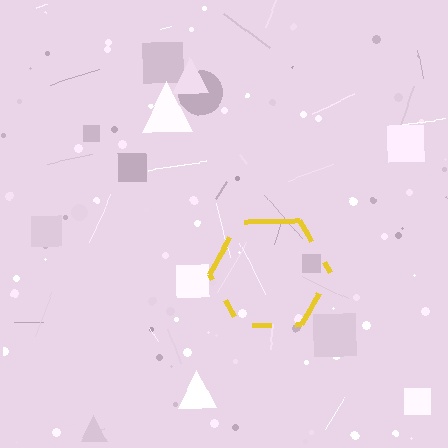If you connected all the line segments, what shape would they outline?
They would outline a hexagon.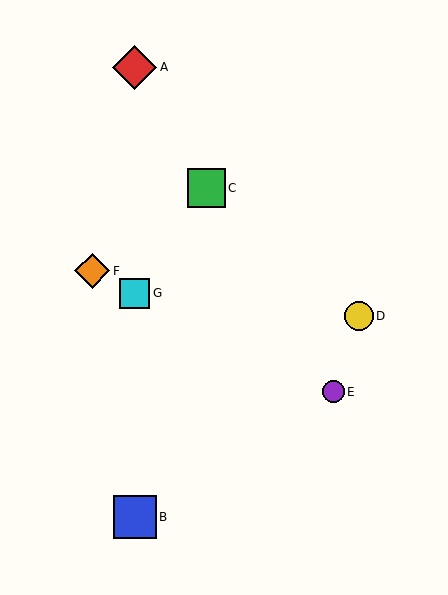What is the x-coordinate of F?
Object F is at x≈92.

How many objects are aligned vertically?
3 objects (A, B, G) are aligned vertically.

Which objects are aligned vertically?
Objects A, B, G are aligned vertically.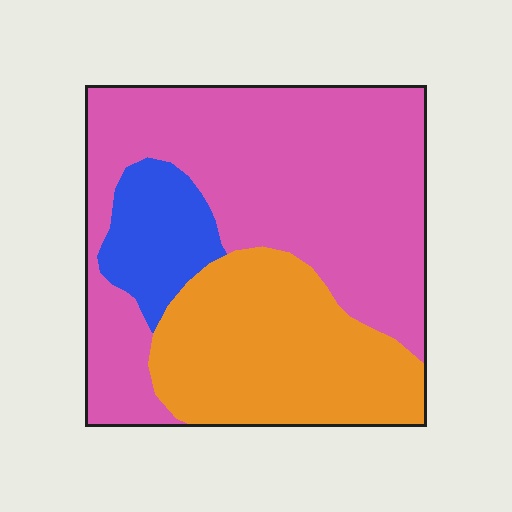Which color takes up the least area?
Blue, at roughly 10%.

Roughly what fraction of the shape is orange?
Orange covers 32% of the shape.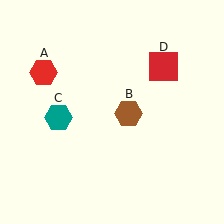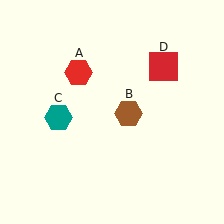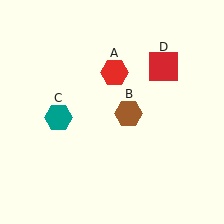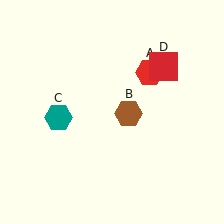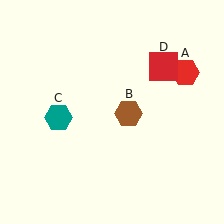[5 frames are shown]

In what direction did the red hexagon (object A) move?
The red hexagon (object A) moved right.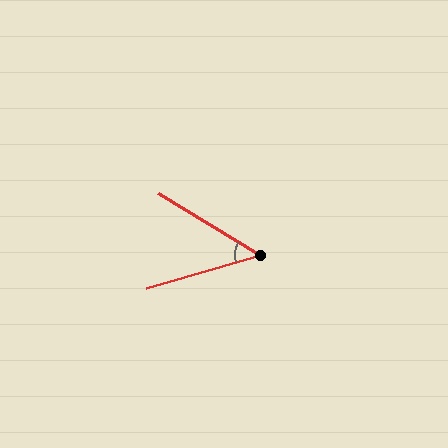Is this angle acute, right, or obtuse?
It is acute.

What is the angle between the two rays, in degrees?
Approximately 48 degrees.